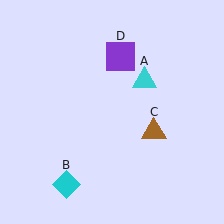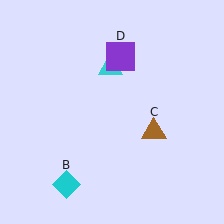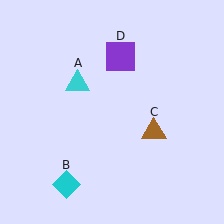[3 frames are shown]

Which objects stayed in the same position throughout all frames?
Cyan diamond (object B) and brown triangle (object C) and purple square (object D) remained stationary.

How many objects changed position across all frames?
1 object changed position: cyan triangle (object A).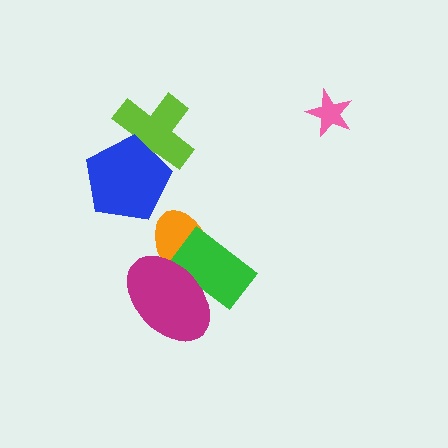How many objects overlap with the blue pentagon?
1 object overlaps with the blue pentagon.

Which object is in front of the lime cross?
The blue pentagon is in front of the lime cross.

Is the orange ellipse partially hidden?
Yes, it is partially covered by another shape.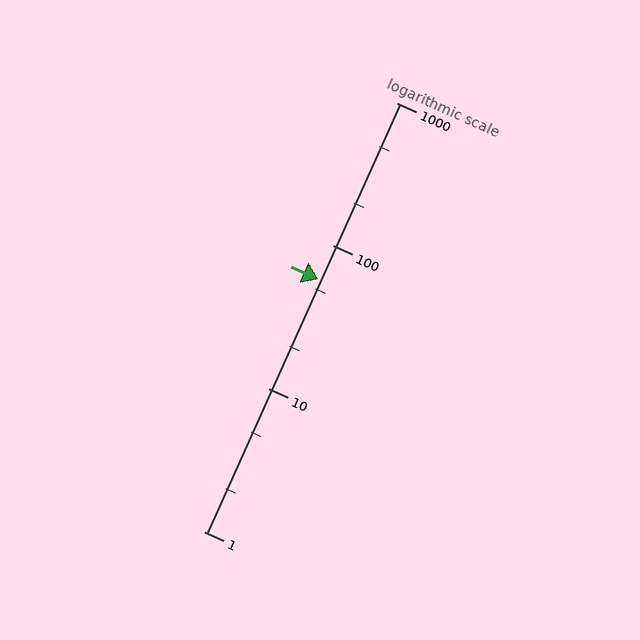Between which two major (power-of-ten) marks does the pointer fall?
The pointer is between 10 and 100.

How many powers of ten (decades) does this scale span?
The scale spans 3 decades, from 1 to 1000.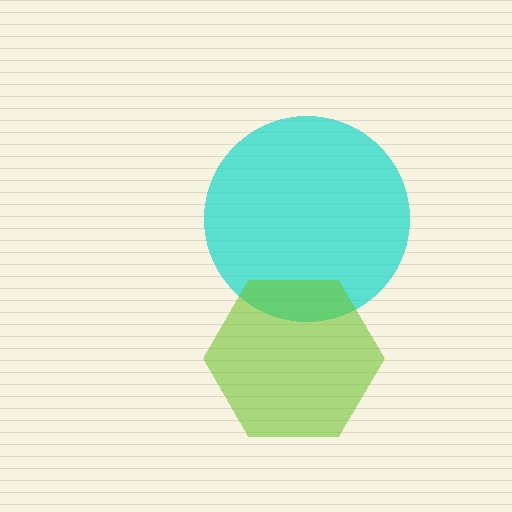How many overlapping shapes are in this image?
There are 2 overlapping shapes in the image.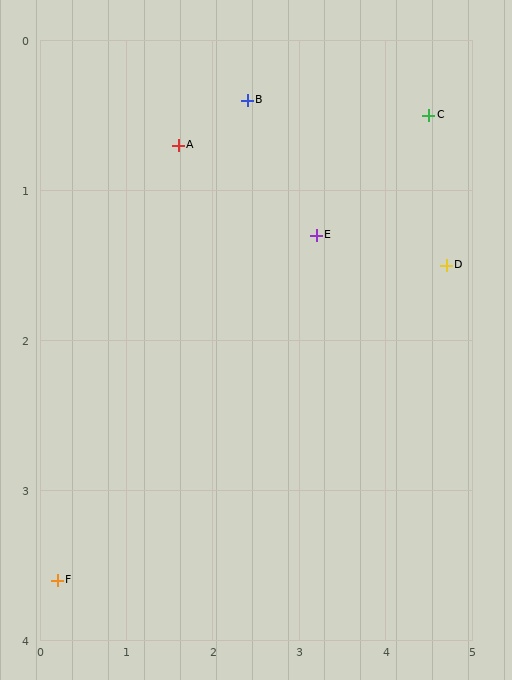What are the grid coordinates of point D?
Point D is at approximately (4.7, 1.5).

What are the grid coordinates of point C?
Point C is at approximately (4.5, 0.5).